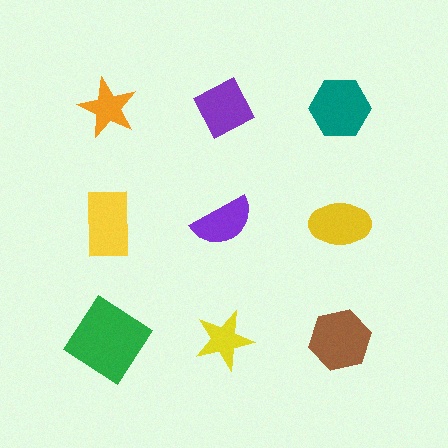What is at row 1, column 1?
An orange star.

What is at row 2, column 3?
A yellow ellipse.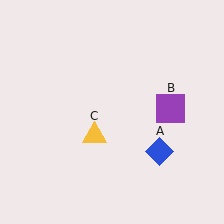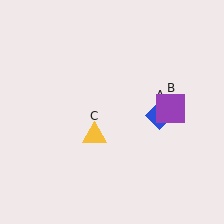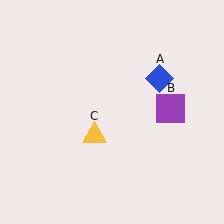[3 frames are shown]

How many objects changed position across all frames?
1 object changed position: blue diamond (object A).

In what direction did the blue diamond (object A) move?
The blue diamond (object A) moved up.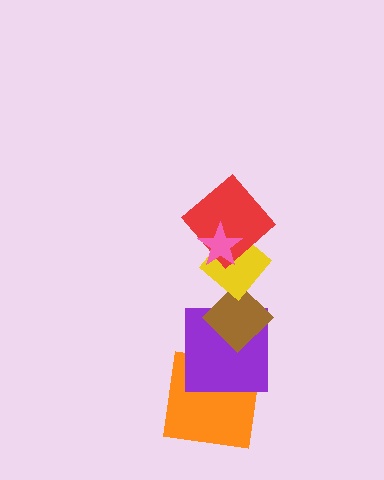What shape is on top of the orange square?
The purple square is on top of the orange square.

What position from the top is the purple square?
The purple square is 5th from the top.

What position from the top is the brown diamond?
The brown diamond is 4th from the top.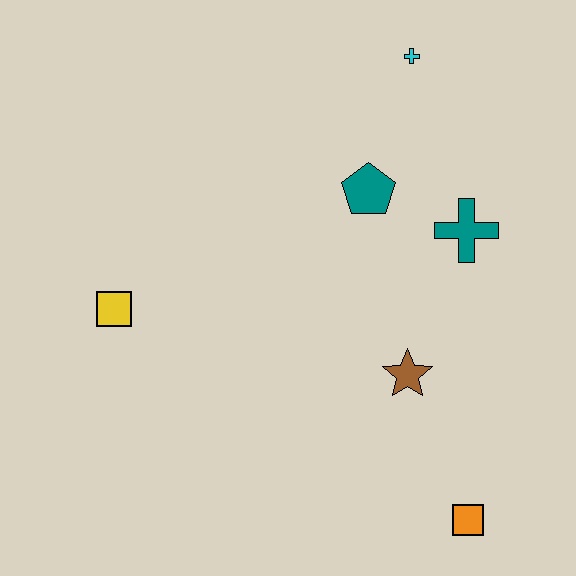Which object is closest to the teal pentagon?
The teal cross is closest to the teal pentagon.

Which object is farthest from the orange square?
The cyan cross is farthest from the orange square.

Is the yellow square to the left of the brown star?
Yes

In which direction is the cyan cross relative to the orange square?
The cyan cross is above the orange square.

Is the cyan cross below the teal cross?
No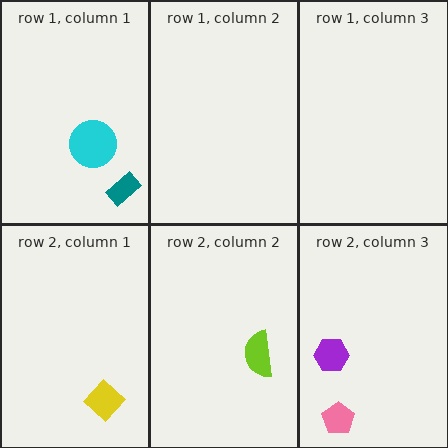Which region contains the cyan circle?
The row 1, column 1 region.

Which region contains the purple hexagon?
The row 2, column 3 region.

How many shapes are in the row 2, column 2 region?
1.